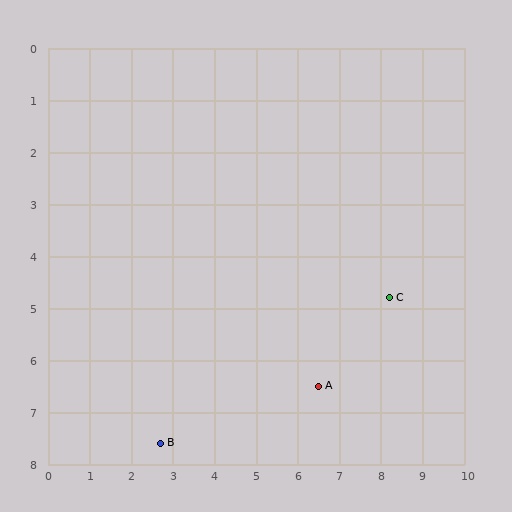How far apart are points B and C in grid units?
Points B and C are about 6.2 grid units apart.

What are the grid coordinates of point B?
Point B is at approximately (2.7, 7.6).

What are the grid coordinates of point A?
Point A is at approximately (6.5, 6.5).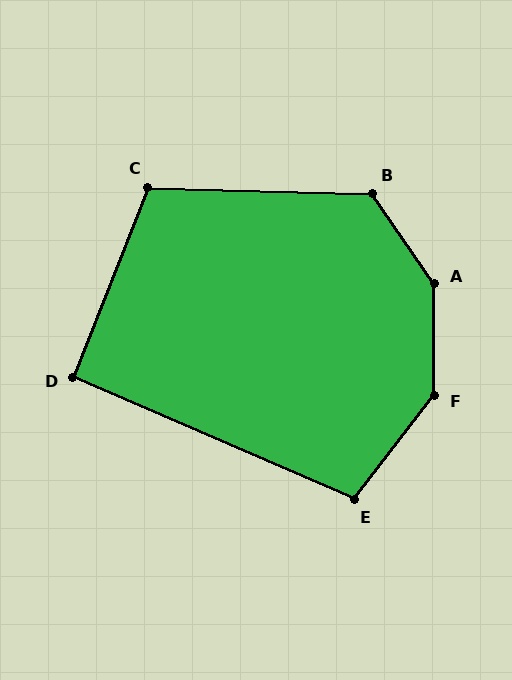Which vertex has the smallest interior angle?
D, at approximately 92 degrees.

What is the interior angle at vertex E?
Approximately 104 degrees (obtuse).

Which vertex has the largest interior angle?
A, at approximately 146 degrees.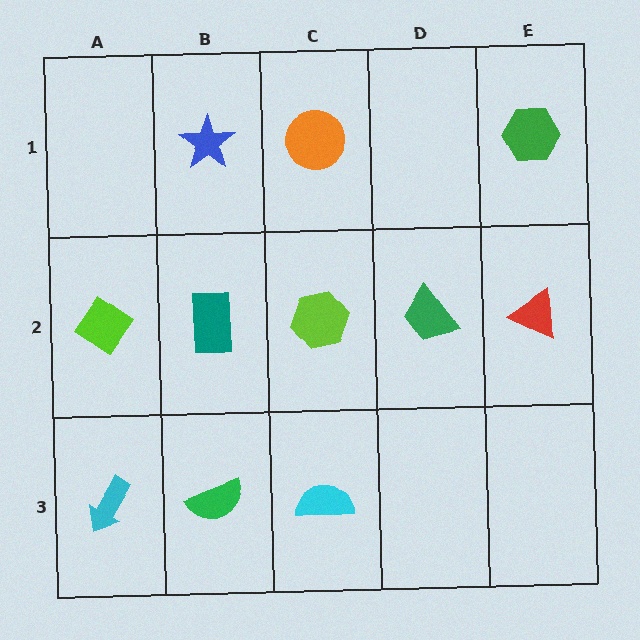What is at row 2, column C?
A lime hexagon.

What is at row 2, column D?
A green trapezoid.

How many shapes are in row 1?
3 shapes.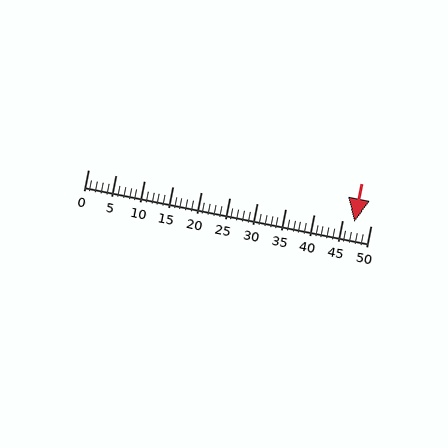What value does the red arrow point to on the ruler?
The red arrow points to approximately 47.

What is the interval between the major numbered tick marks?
The major tick marks are spaced 5 units apart.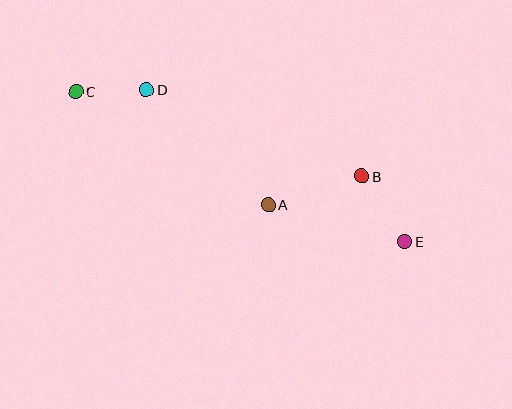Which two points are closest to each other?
Points C and D are closest to each other.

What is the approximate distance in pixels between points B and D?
The distance between B and D is approximately 232 pixels.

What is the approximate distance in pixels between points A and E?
The distance between A and E is approximately 141 pixels.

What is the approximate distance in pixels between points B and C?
The distance between B and C is approximately 298 pixels.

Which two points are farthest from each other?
Points C and E are farthest from each other.